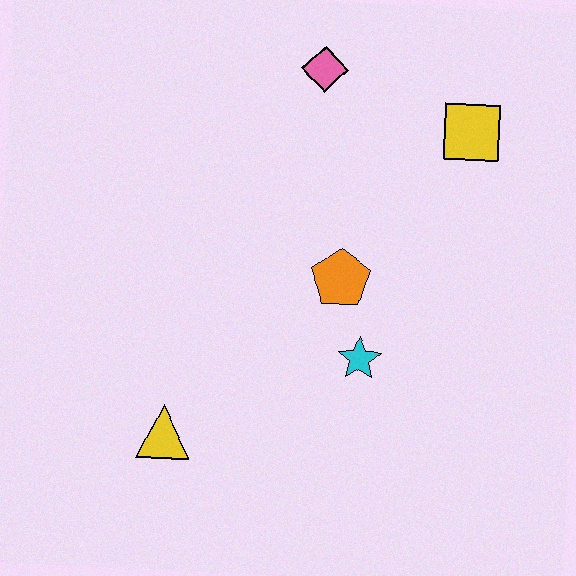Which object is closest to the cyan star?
The orange pentagon is closest to the cyan star.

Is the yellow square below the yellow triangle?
No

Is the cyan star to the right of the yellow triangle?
Yes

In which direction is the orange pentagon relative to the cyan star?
The orange pentagon is above the cyan star.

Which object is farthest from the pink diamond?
The yellow triangle is farthest from the pink diamond.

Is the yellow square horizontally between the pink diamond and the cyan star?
No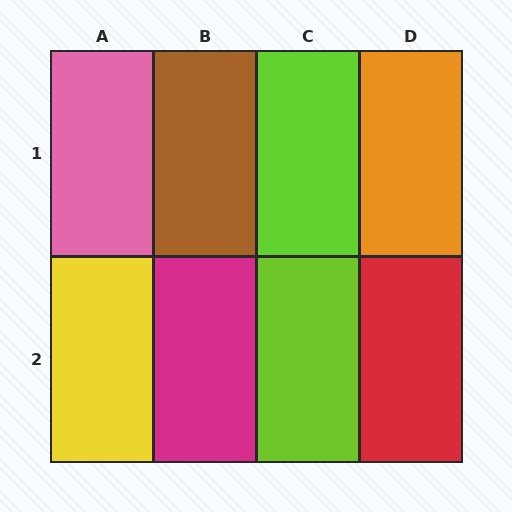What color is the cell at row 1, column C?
Lime.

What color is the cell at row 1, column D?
Orange.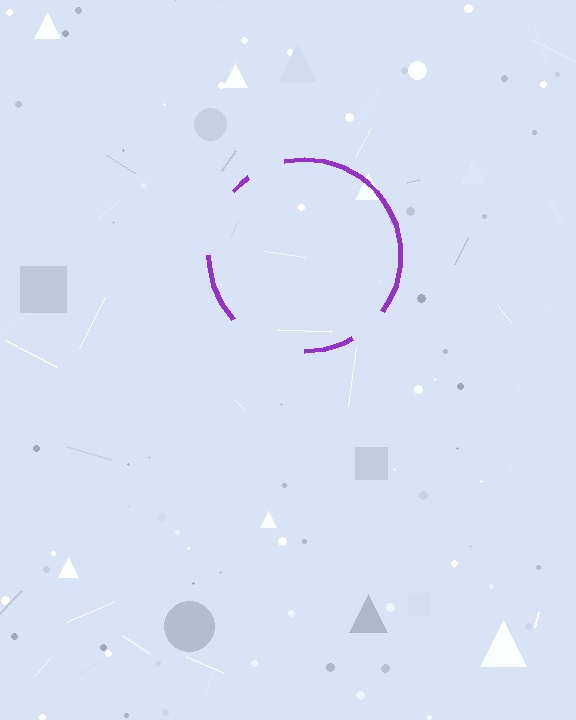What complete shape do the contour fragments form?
The contour fragments form a circle.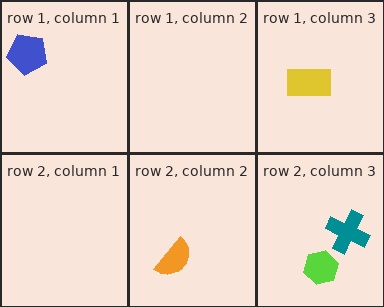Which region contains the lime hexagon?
The row 2, column 3 region.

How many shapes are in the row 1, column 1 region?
1.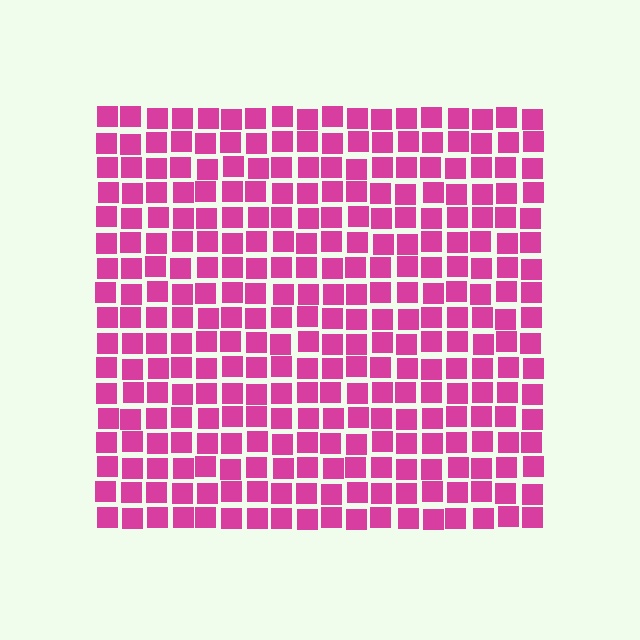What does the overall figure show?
The overall figure shows a square.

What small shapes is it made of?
It is made of small squares.